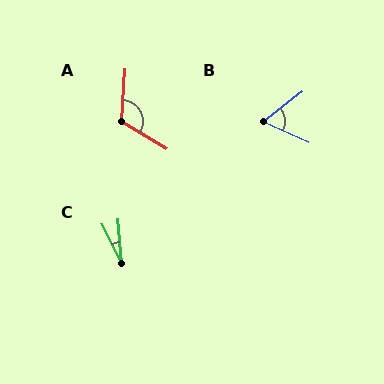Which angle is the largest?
A, at approximately 118 degrees.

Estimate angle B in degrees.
Approximately 62 degrees.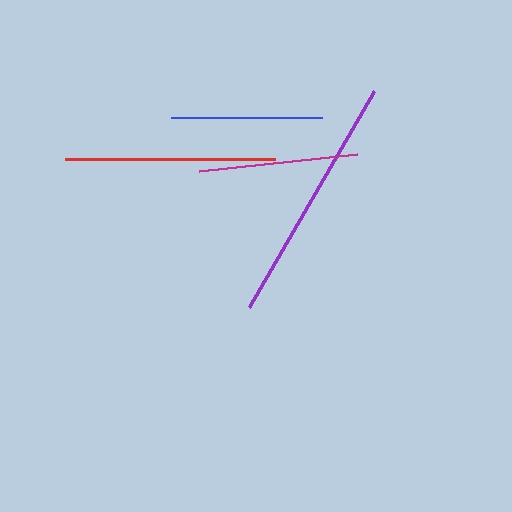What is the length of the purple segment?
The purple segment is approximately 250 pixels long.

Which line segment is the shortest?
The blue line is the shortest at approximately 151 pixels.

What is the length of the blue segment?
The blue segment is approximately 151 pixels long.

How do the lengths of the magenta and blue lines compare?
The magenta and blue lines are approximately the same length.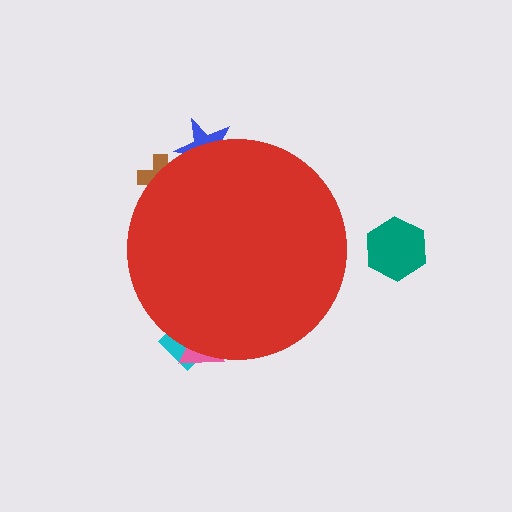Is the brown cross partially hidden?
Yes, the brown cross is partially hidden behind the red circle.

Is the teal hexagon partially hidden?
No, the teal hexagon is fully visible.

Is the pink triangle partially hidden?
Yes, the pink triangle is partially hidden behind the red circle.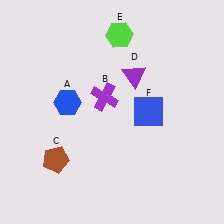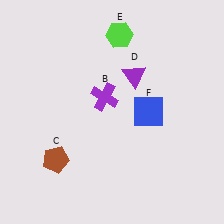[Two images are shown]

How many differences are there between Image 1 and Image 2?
There is 1 difference between the two images.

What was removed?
The blue hexagon (A) was removed in Image 2.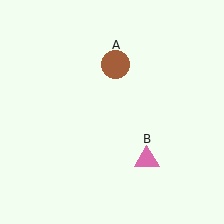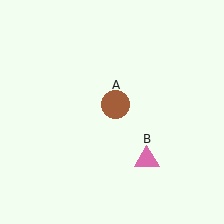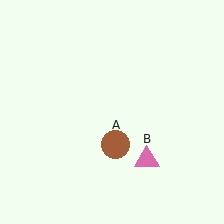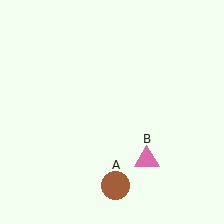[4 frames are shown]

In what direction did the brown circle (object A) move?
The brown circle (object A) moved down.